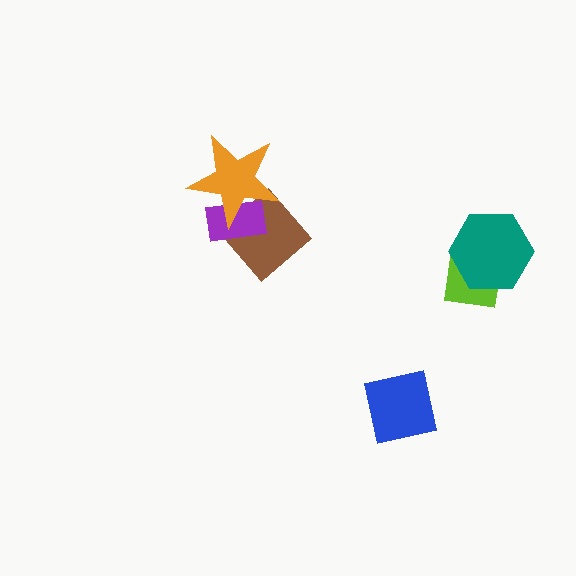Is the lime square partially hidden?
Yes, it is partially covered by another shape.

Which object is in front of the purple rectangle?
The orange star is in front of the purple rectangle.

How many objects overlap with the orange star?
2 objects overlap with the orange star.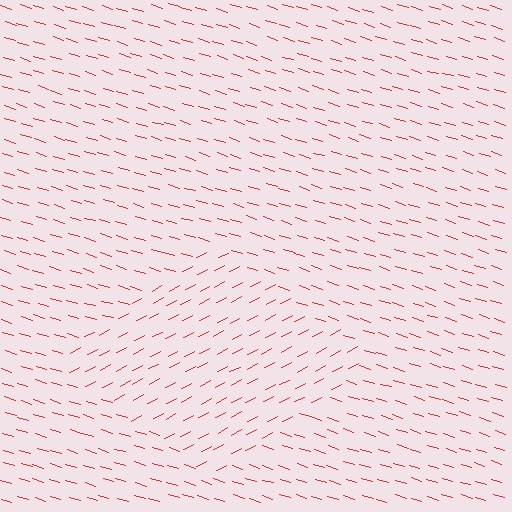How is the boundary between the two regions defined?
The boundary is defined purely by a change in line orientation (approximately 45 degrees difference). All lines are the same color and thickness.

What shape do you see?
I see a diamond.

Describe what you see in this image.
The image is filled with small red line segments. A diamond region in the image has lines oriented differently from the surrounding lines, creating a visible texture boundary.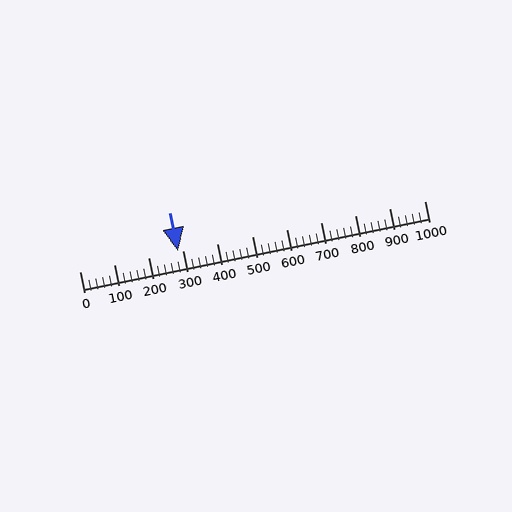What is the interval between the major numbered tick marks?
The major tick marks are spaced 100 units apart.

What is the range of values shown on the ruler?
The ruler shows values from 0 to 1000.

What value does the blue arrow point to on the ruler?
The blue arrow points to approximately 285.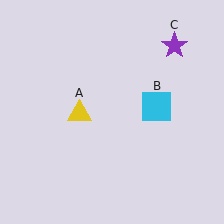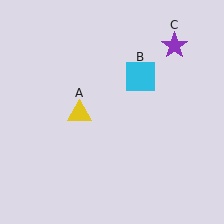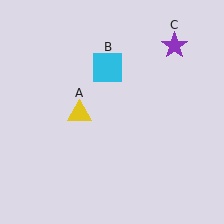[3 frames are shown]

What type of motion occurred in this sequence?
The cyan square (object B) rotated counterclockwise around the center of the scene.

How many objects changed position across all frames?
1 object changed position: cyan square (object B).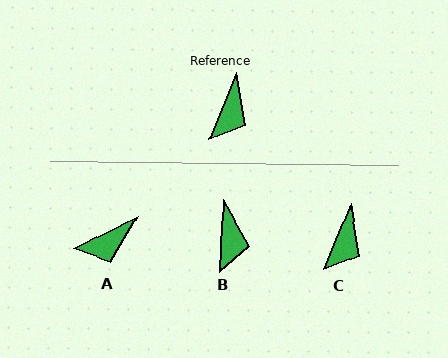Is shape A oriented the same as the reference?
No, it is off by about 40 degrees.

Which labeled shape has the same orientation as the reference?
C.